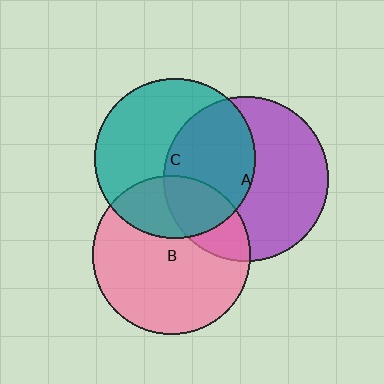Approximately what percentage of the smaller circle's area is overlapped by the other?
Approximately 45%.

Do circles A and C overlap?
Yes.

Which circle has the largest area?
Circle A (purple).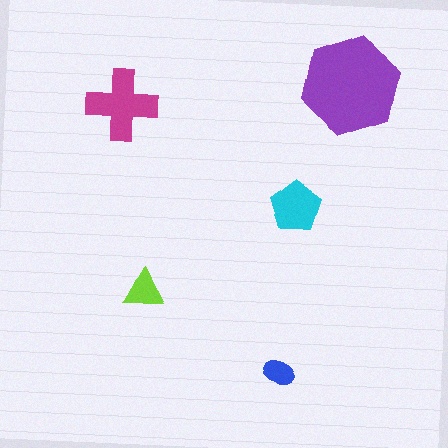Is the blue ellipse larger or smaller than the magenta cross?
Smaller.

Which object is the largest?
The purple hexagon.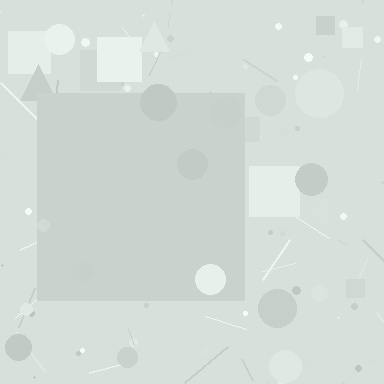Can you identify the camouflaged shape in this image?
The camouflaged shape is a square.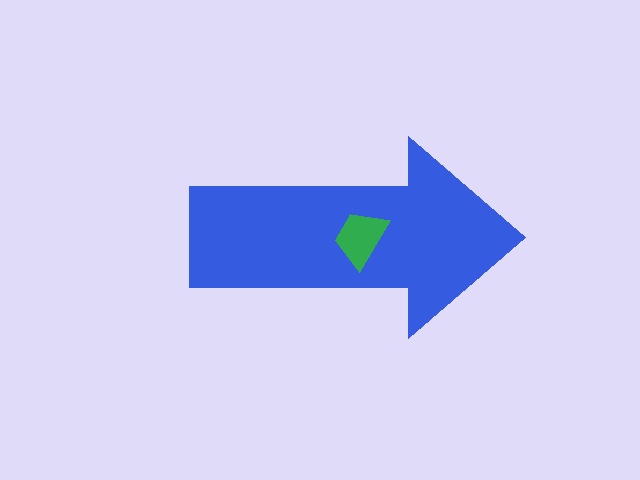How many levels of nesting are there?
2.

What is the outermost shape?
The blue arrow.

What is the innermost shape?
The green trapezoid.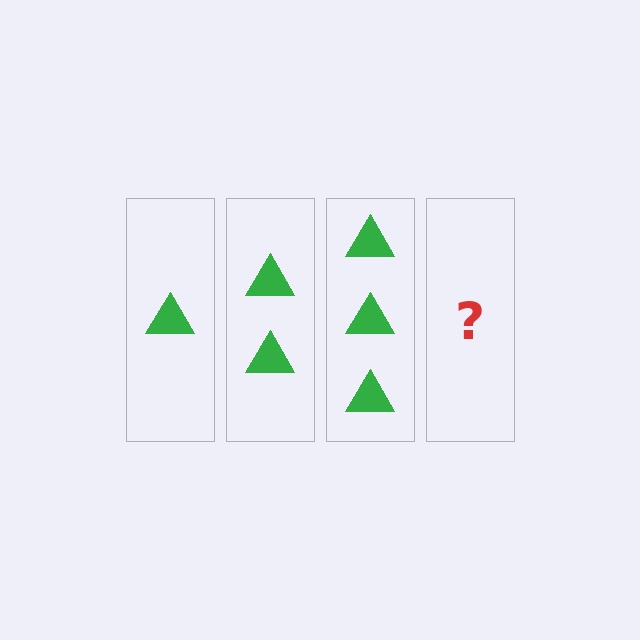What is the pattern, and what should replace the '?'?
The pattern is that each step adds one more triangle. The '?' should be 4 triangles.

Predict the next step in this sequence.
The next step is 4 triangles.